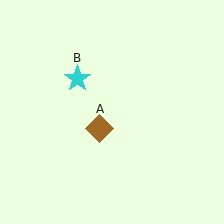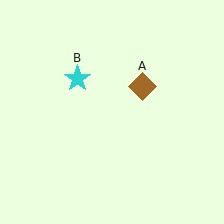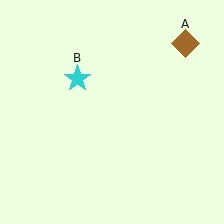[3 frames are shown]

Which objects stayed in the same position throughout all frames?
Cyan star (object B) remained stationary.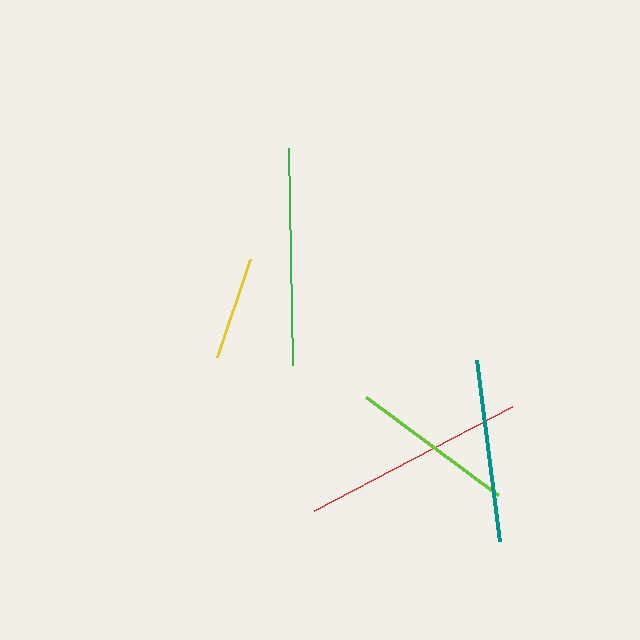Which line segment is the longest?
The red line is the longest at approximately 224 pixels.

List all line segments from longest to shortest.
From longest to shortest: red, green, teal, lime, yellow.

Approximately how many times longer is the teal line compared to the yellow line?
The teal line is approximately 1.8 times the length of the yellow line.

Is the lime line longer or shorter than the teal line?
The teal line is longer than the lime line.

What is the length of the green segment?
The green segment is approximately 217 pixels long.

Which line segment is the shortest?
The yellow line is the shortest at approximately 103 pixels.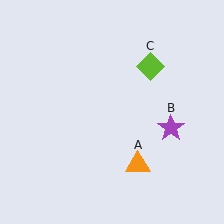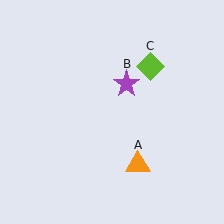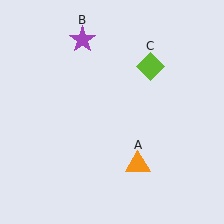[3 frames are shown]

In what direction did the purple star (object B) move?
The purple star (object B) moved up and to the left.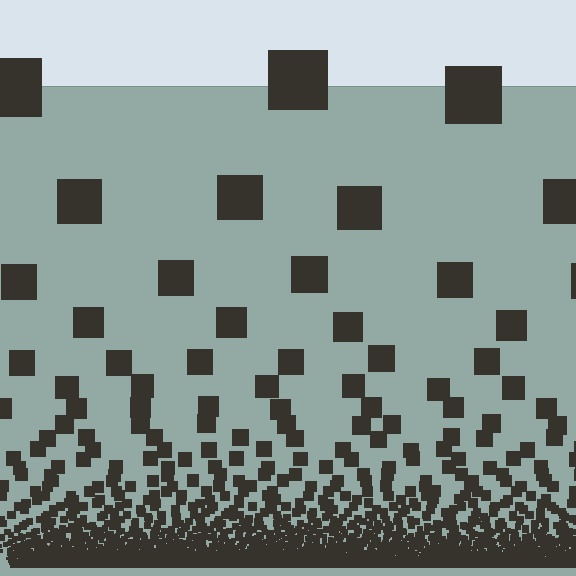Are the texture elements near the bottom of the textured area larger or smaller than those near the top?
Smaller. The gradient is inverted — elements near the bottom are smaller and denser.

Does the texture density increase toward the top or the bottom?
Density increases toward the bottom.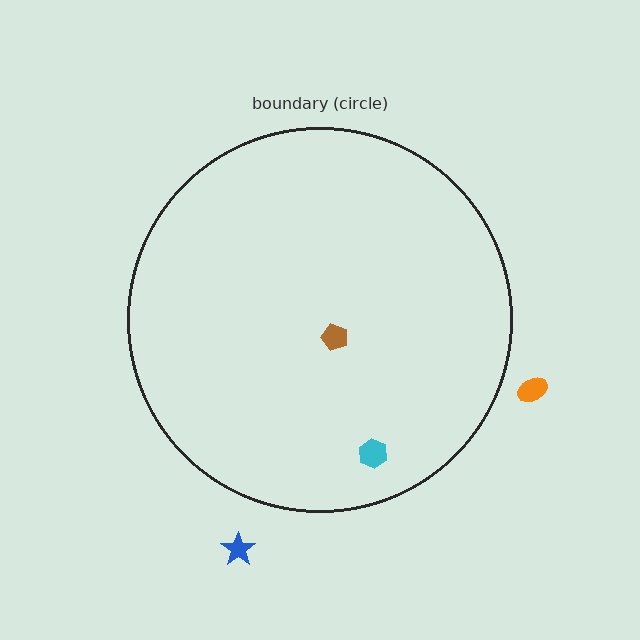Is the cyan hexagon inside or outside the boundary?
Inside.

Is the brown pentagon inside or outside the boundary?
Inside.